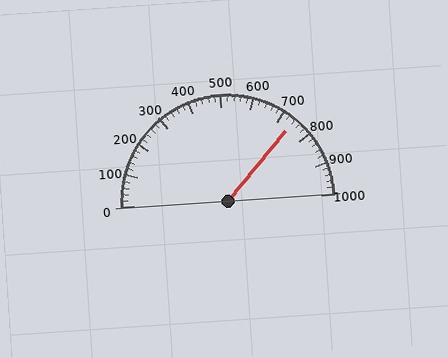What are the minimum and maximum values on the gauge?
The gauge ranges from 0 to 1000.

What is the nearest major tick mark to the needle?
The nearest major tick mark is 700.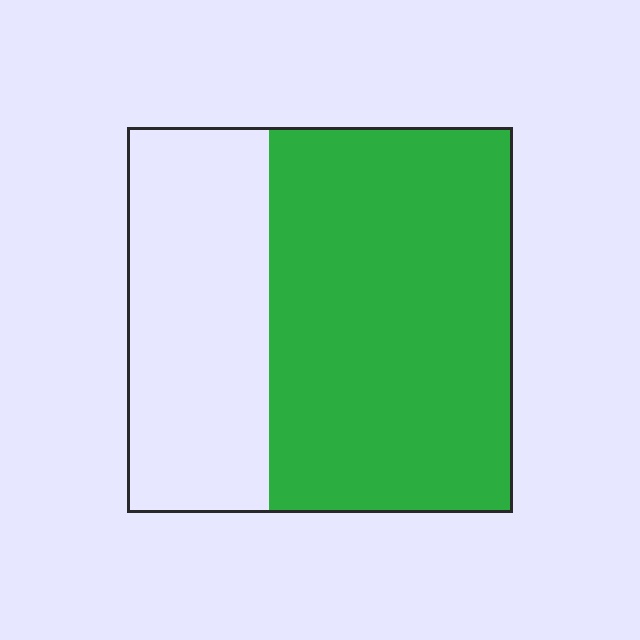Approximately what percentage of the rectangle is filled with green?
Approximately 65%.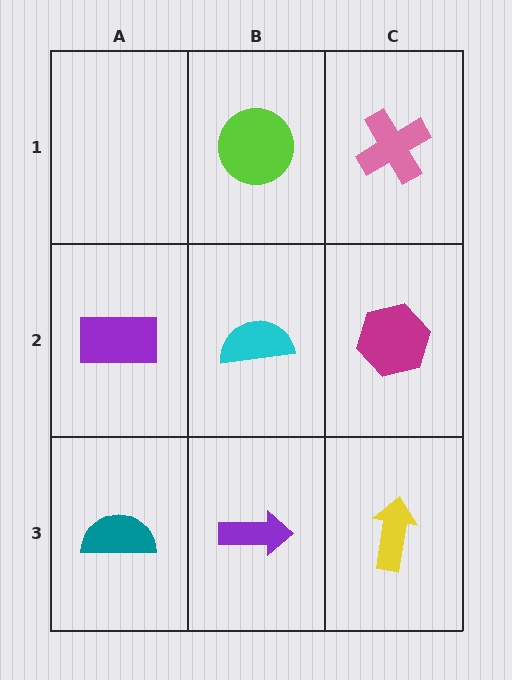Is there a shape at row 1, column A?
No, that cell is empty.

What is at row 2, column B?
A cyan semicircle.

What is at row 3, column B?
A purple arrow.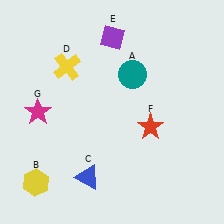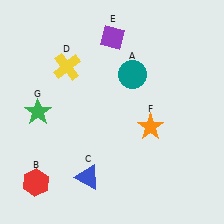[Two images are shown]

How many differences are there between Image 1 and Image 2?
There are 3 differences between the two images.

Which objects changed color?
B changed from yellow to red. F changed from red to orange. G changed from magenta to green.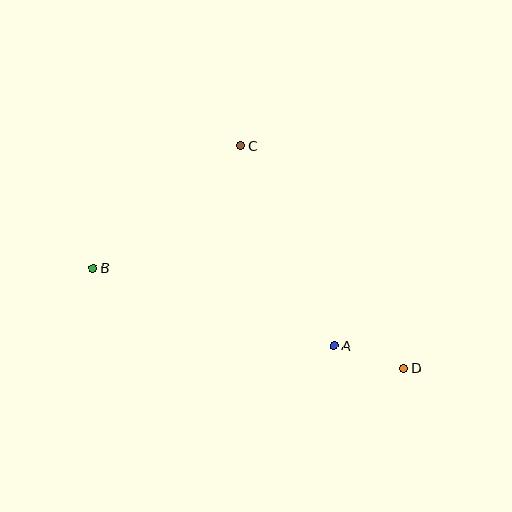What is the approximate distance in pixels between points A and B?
The distance between A and B is approximately 253 pixels.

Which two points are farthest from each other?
Points B and D are farthest from each other.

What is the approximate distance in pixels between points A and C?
The distance between A and C is approximately 221 pixels.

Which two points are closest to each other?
Points A and D are closest to each other.